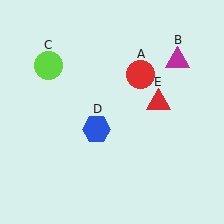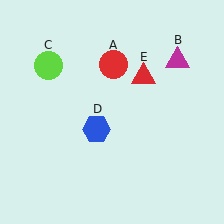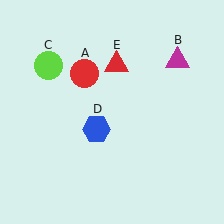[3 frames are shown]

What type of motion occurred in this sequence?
The red circle (object A), red triangle (object E) rotated counterclockwise around the center of the scene.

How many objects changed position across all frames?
2 objects changed position: red circle (object A), red triangle (object E).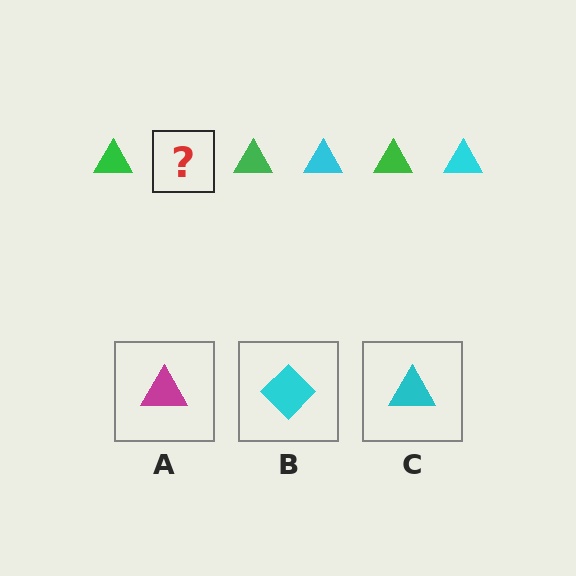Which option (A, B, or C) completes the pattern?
C.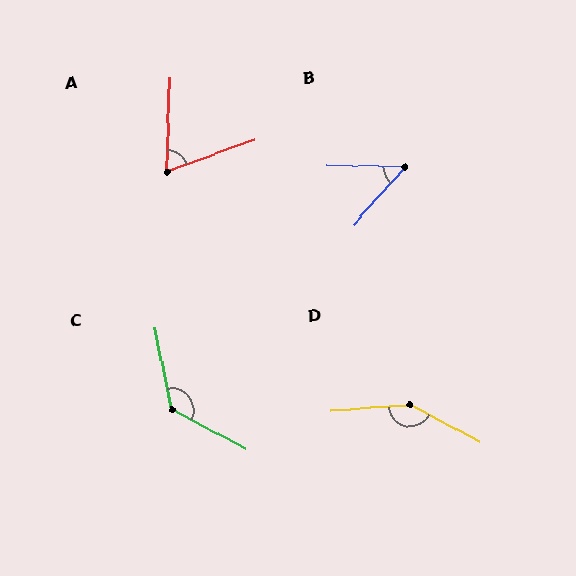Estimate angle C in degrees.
Approximately 129 degrees.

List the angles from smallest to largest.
B (49°), A (68°), C (129°), D (148°).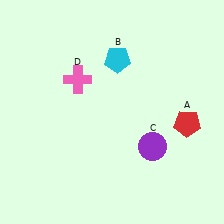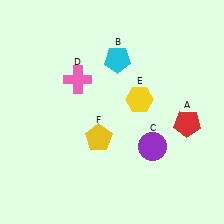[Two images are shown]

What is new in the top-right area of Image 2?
A yellow hexagon (E) was added in the top-right area of Image 2.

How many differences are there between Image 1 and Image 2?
There are 2 differences between the two images.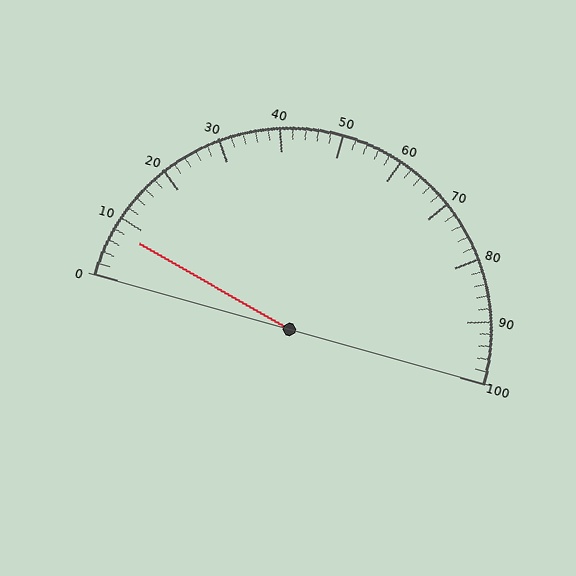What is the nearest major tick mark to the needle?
The nearest major tick mark is 10.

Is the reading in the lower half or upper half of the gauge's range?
The reading is in the lower half of the range (0 to 100).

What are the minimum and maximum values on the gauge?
The gauge ranges from 0 to 100.